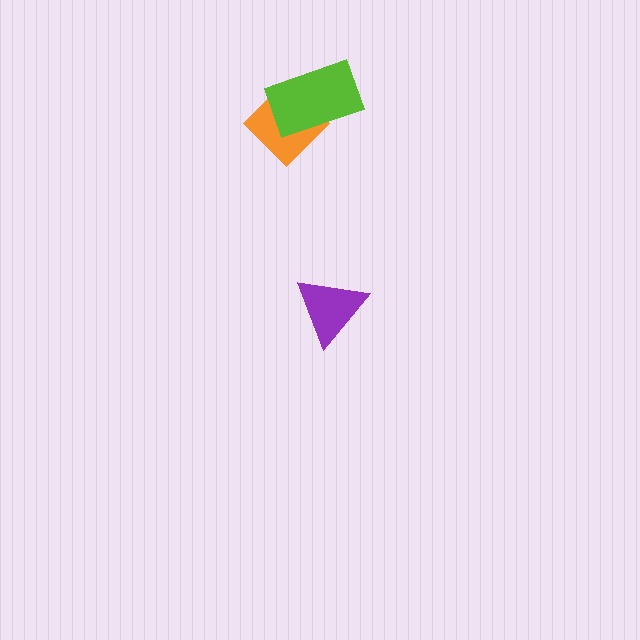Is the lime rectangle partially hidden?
No, no other shape covers it.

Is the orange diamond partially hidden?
Yes, it is partially covered by another shape.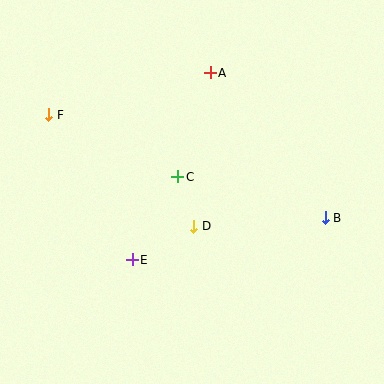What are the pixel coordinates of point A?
Point A is at (210, 73).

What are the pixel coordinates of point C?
Point C is at (178, 177).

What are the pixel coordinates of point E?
Point E is at (132, 260).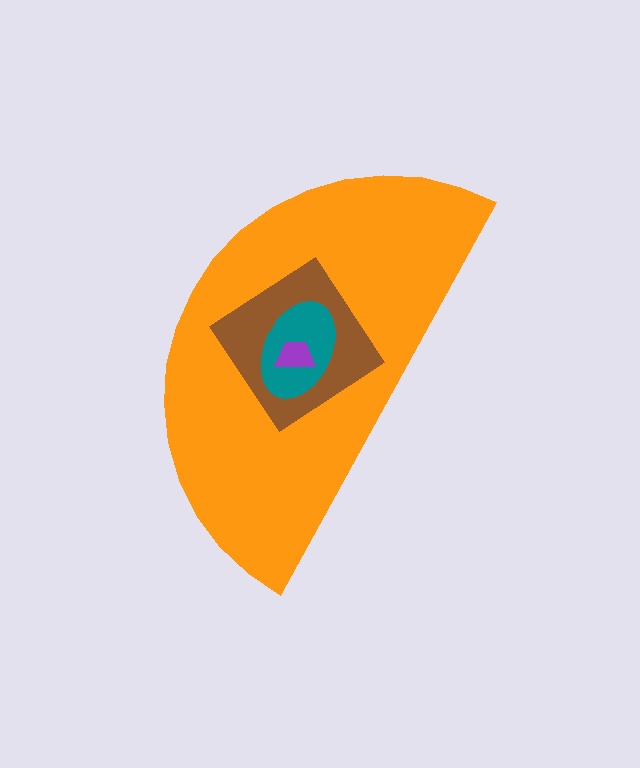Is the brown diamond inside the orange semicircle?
Yes.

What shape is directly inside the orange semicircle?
The brown diamond.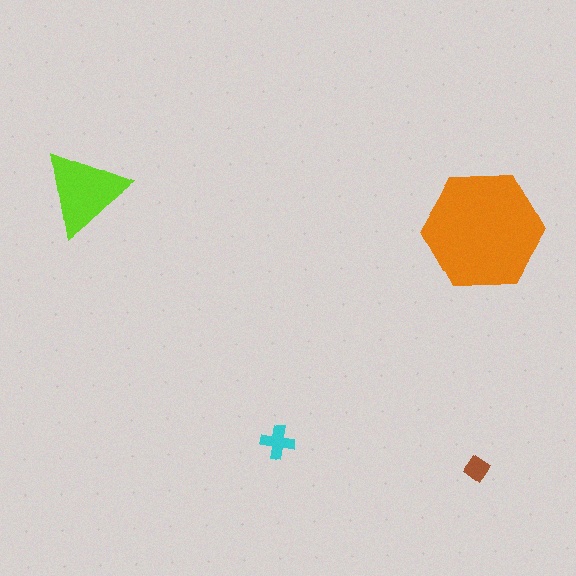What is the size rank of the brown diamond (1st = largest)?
4th.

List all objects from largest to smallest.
The orange hexagon, the lime triangle, the cyan cross, the brown diamond.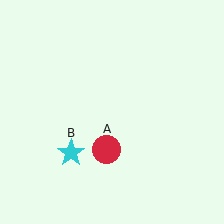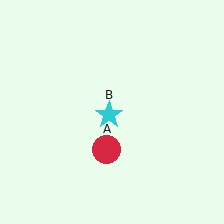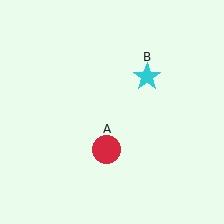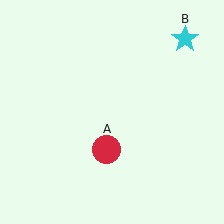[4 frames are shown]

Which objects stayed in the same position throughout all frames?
Red circle (object A) remained stationary.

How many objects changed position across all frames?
1 object changed position: cyan star (object B).